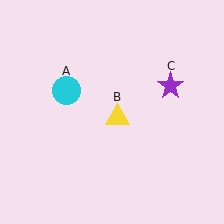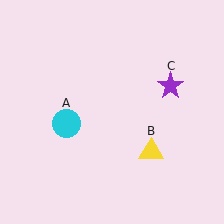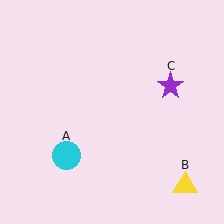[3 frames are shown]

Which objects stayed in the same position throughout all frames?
Purple star (object C) remained stationary.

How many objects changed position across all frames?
2 objects changed position: cyan circle (object A), yellow triangle (object B).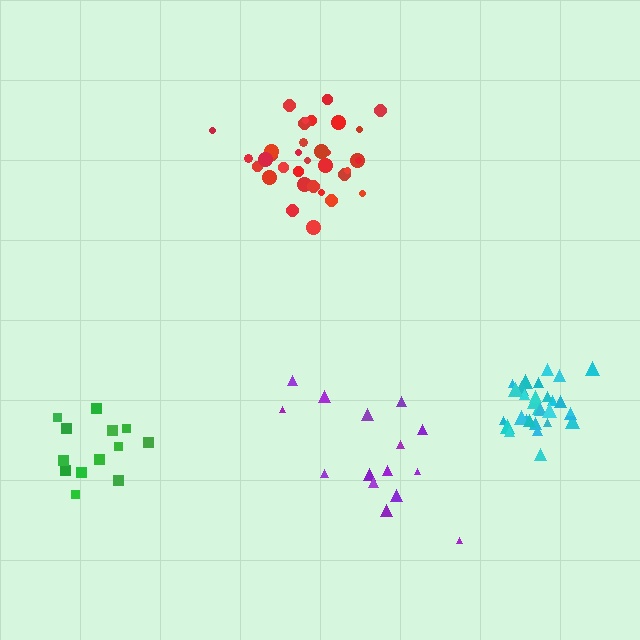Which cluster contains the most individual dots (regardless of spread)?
Red (34).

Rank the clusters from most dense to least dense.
cyan, red, green, purple.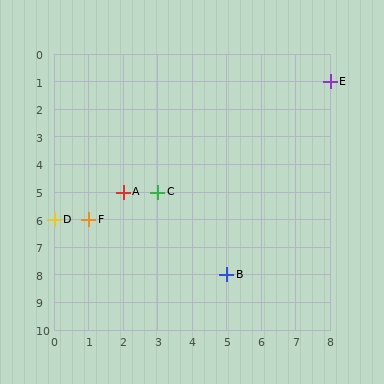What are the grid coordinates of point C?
Point C is at grid coordinates (3, 5).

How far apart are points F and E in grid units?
Points F and E are 7 columns and 5 rows apart (about 8.6 grid units diagonally).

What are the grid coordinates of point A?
Point A is at grid coordinates (2, 5).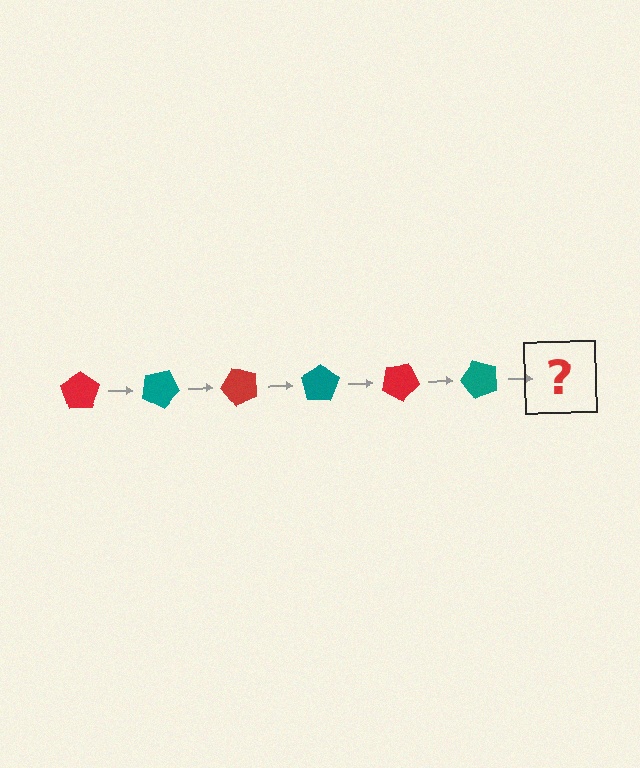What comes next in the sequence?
The next element should be a red pentagon, rotated 150 degrees from the start.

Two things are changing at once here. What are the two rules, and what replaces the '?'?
The two rules are that it rotates 25 degrees each step and the color cycles through red and teal. The '?' should be a red pentagon, rotated 150 degrees from the start.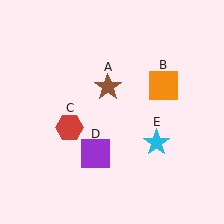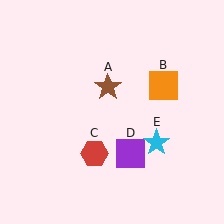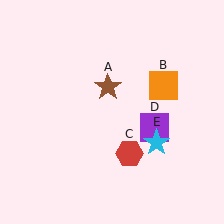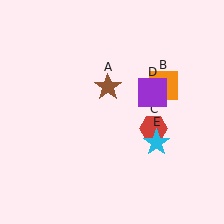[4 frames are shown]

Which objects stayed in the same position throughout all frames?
Brown star (object A) and orange square (object B) and cyan star (object E) remained stationary.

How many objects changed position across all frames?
2 objects changed position: red hexagon (object C), purple square (object D).